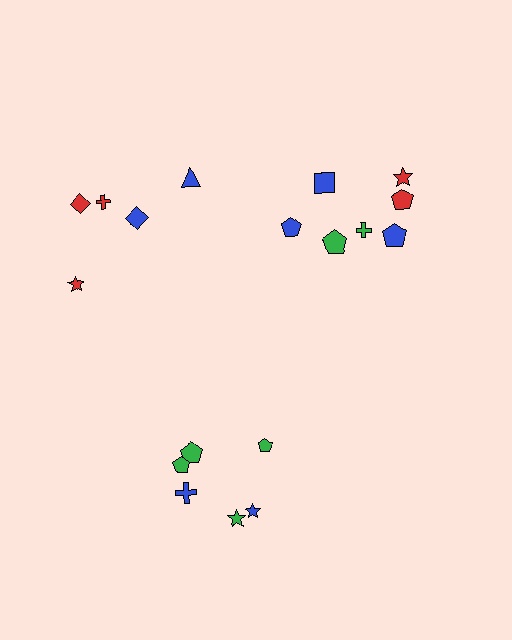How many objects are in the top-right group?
There are 7 objects.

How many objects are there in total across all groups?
There are 18 objects.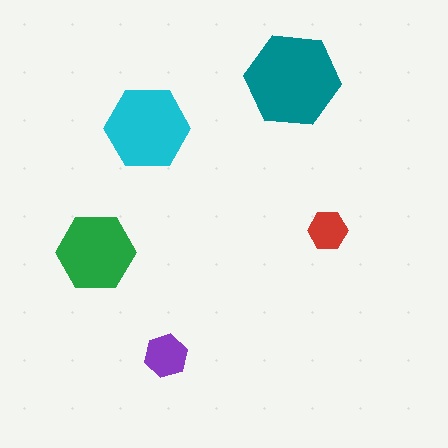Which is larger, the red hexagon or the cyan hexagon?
The cyan one.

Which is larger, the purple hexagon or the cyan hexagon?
The cyan one.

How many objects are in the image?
There are 5 objects in the image.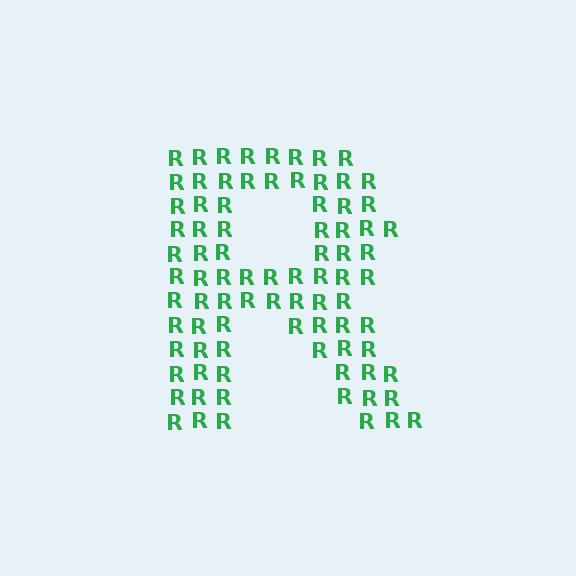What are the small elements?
The small elements are letter R's.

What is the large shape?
The large shape is the letter R.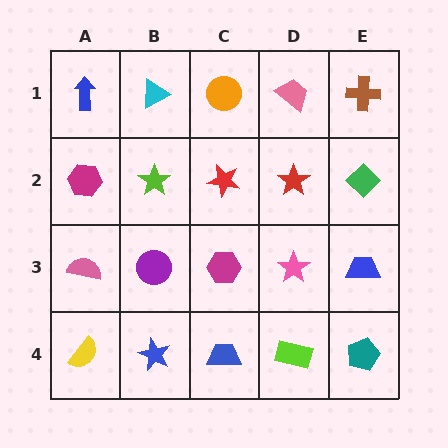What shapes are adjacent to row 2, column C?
An orange circle (row 1, column C), a magenta hexagon (row 3, column C), a lime star (row 2, column B), a red star (row 2, column D).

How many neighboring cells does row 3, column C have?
4.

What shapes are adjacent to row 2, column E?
A brown cross (row 1, column E), a blue trapezoid (row 3, column E), a red star (row 2, column D).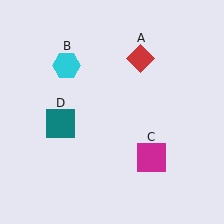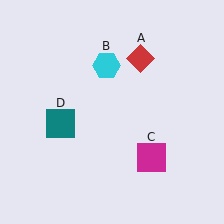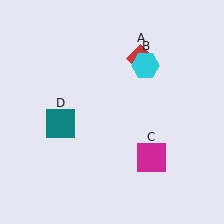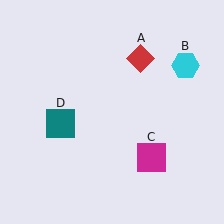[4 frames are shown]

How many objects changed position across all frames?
1 object changed position: cyan hexagon (object B).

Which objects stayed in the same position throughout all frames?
Red diamond (object A) and magenta square (object C) and teal square (object D) remained stationary.